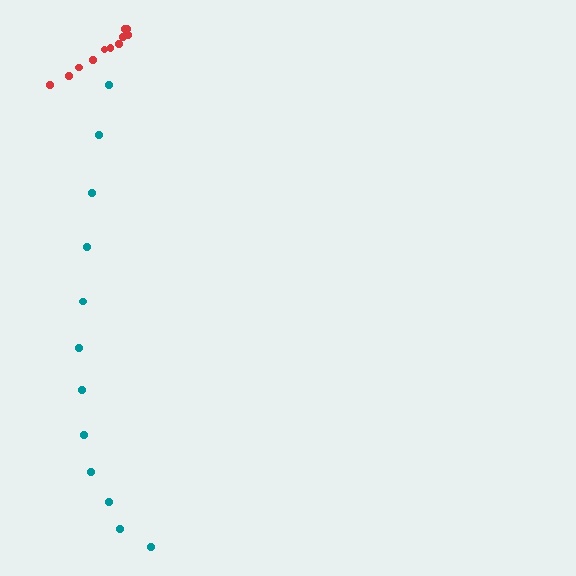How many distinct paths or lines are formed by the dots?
There are 2 distinct paths.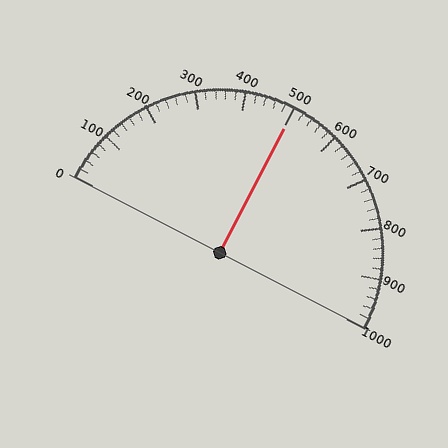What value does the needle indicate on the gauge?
The needle indicates approximately 500.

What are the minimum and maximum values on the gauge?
The gauge ranges from 0 to 1000.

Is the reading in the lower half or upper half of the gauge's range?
The reading is in the upper half of the range (0 to 1000).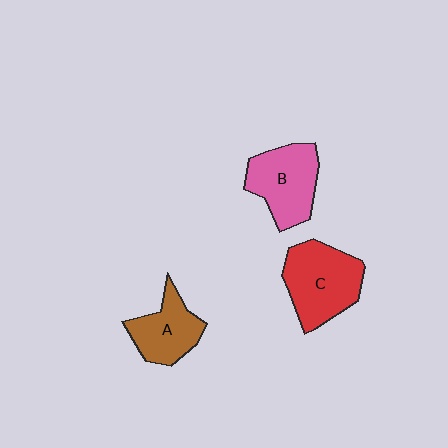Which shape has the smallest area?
Shape A (brown).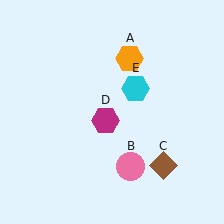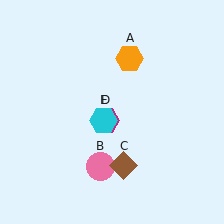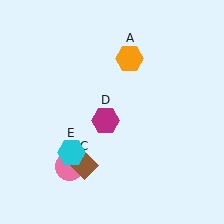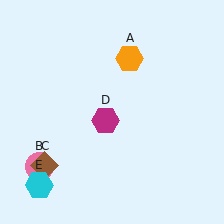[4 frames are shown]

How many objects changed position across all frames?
3 objects changed position: pink circle (object B), brown diamond (object C), cyan hexagon (object E).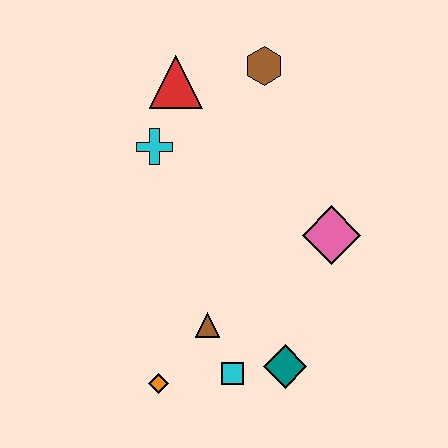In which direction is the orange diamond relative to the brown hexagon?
The orange diamond is below the brown hexagon.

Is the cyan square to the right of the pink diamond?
No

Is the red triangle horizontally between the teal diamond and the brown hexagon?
No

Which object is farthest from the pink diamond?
The orange diamond is farthest from the pink diamond.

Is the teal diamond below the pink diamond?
Yes